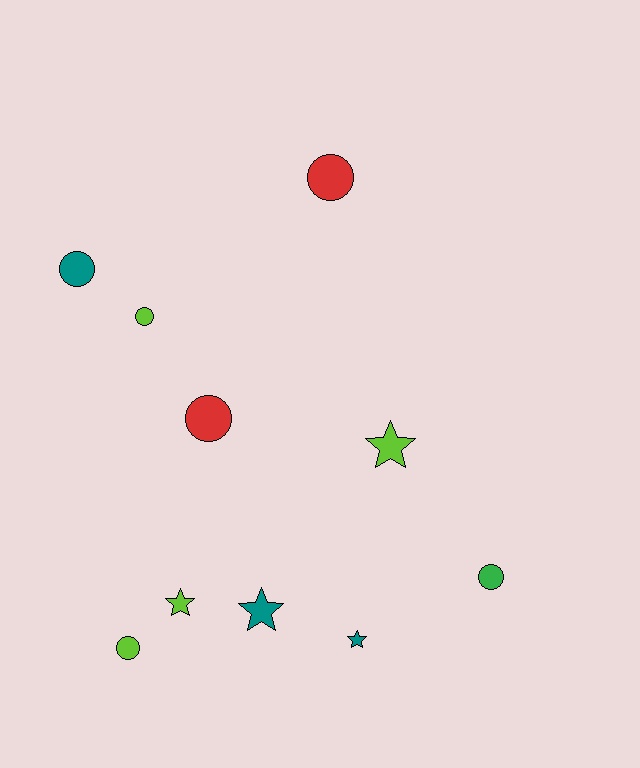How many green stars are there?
There are no green stars.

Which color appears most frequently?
Lime, with 4 objects.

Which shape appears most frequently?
Circle, with 6 objects.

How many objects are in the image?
There are 10 objects.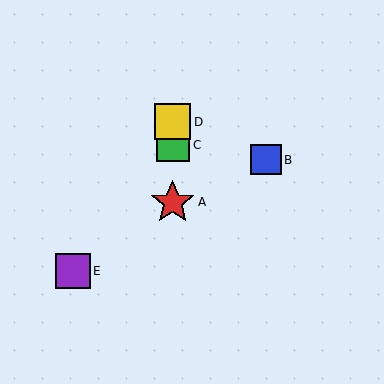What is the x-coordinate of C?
Object C is at x≈173.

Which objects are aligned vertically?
Objects A, C, D are aligned vertically.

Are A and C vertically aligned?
Yes, both are at x≈173.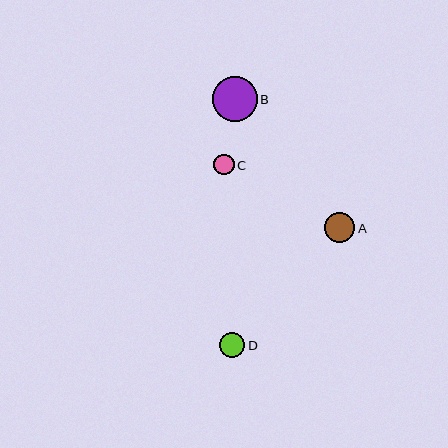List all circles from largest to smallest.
From largest to smallest: B, A, D, C.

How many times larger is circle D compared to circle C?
Circle D is approximately 1.2 times the size of circle C.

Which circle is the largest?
Circle B is the largest with a size of approximately 45 pixels.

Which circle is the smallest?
Circle C is the smallest with a size of approximately 21 pixels.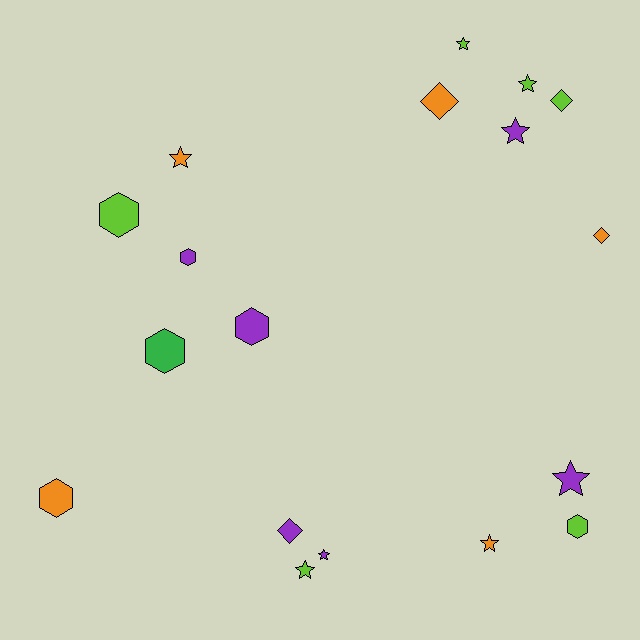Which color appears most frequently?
Lime, with 6 objects.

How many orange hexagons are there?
There is 1 orange hexagon.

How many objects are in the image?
There are 18 objects.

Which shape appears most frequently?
Star, with 8 objects.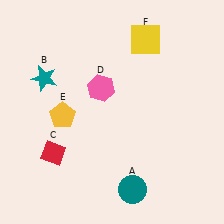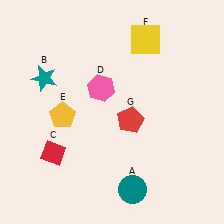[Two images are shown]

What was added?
A red pentagon (G) was added in Image 2.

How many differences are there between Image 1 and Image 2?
There is 1 difference between the two images.